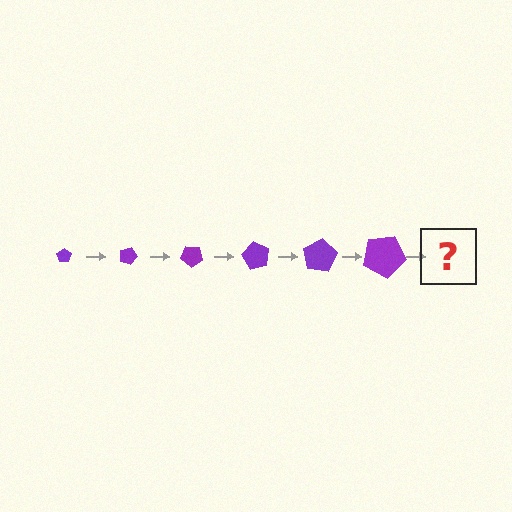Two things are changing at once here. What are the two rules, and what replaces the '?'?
The two rules are that the pentagon grows larger each step and it rotates 20 degrees each step. The '?' should be a pentagon, larger than the previous one and rotated 120 degrees from the start.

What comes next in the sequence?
The next element should be a pentagon, larger than the previous one and rotated 120 degrees from the start.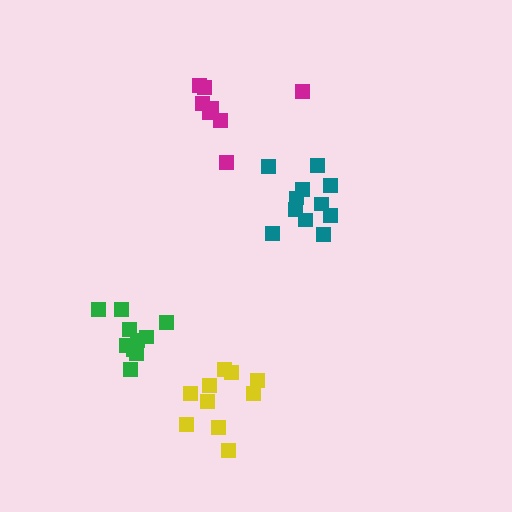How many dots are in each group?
Group 1: 10 dots, Group 2: 10 dots, Group 3: 8 dots, Group 4: 11 dots (39 total).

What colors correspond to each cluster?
The clusters are colored: green, yellow, magenta, teal.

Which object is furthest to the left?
The green cluster is leftmost.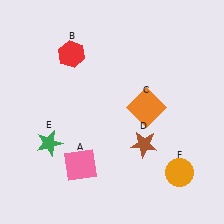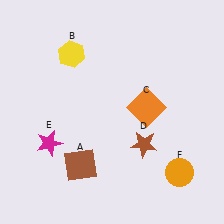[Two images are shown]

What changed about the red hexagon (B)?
In Image 1, B is red. In Image 2, it changed to yellow.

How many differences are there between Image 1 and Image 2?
There are 3 differences between the two images.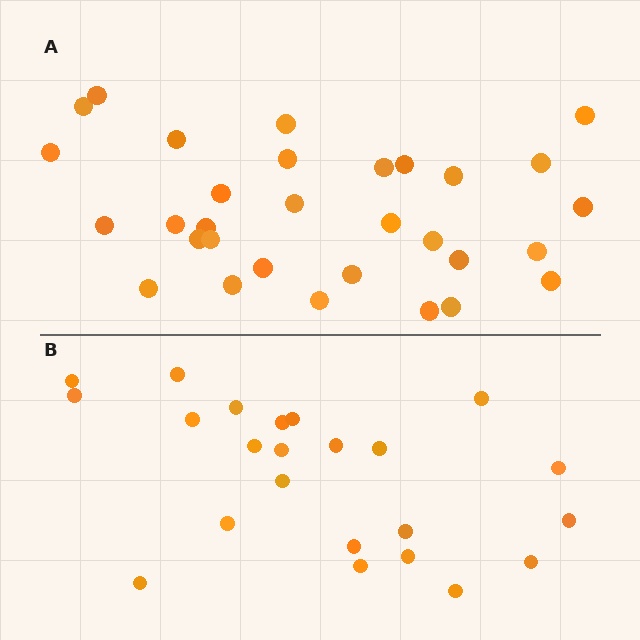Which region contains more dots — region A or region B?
Region A (the top region) has more dots.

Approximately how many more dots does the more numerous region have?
Region A has roughly 8 or so more dots than region B.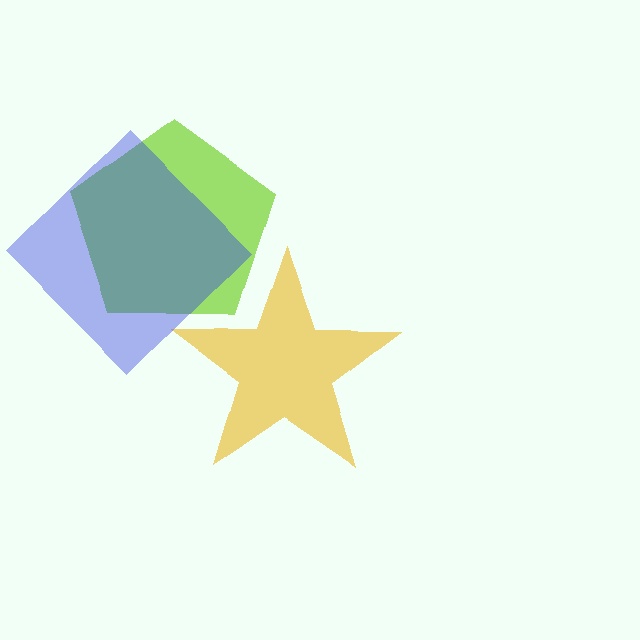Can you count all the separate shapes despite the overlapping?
Yes, there are 3 separate shapes.